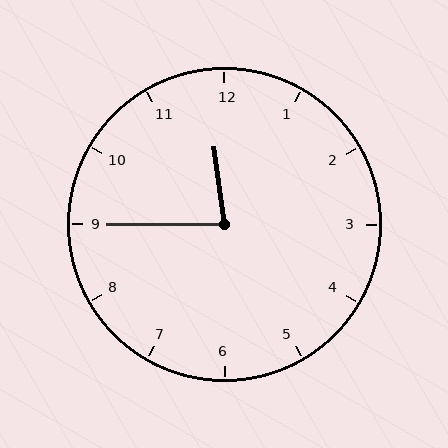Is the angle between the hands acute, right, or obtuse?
It is acute.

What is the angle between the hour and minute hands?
Approximately 82 degrees.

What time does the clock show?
11:45.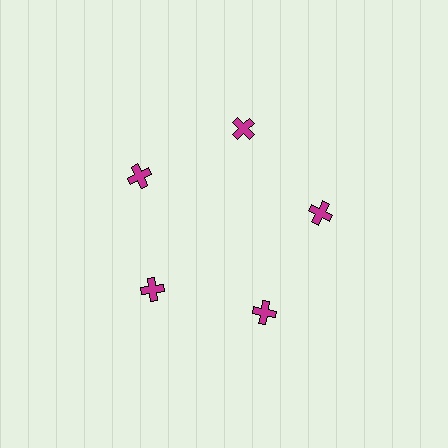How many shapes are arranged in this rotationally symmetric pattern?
There are 5 shapes, arranged in 5 groups of 1.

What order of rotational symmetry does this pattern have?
This pattern has 5-fold rotational symmetry.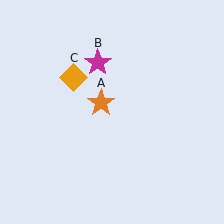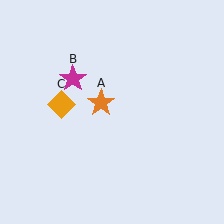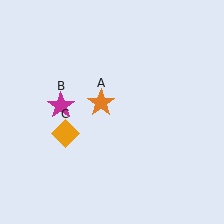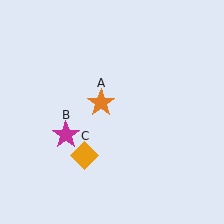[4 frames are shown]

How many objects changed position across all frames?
2 objects changed position: magenta star (object B), orange diamond (object C).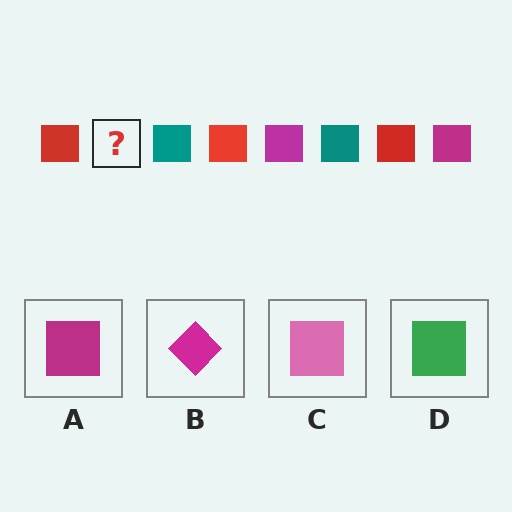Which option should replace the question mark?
Option A.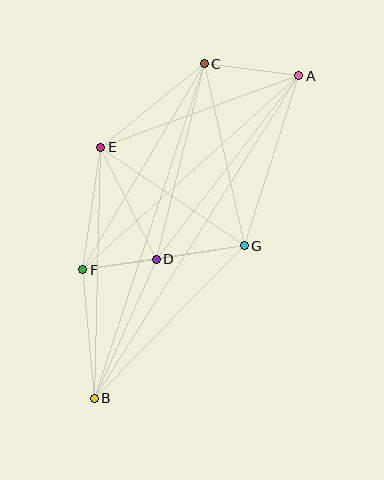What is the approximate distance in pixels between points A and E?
The distance between A and E is approximately 210 pixels.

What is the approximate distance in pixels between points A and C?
The distance between A and C is approximately 95 pixels.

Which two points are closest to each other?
Points D and F are closest to each other.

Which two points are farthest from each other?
Points A and B are farthest from each other.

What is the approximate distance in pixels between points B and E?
The distance between B and E is approximately 251 pixels.